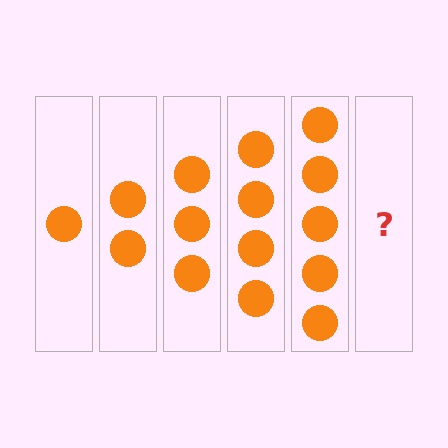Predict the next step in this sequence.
The next step is 6 circles.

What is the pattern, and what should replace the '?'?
The pattern is that each step adds one more circle. The '?' should be 6 circles.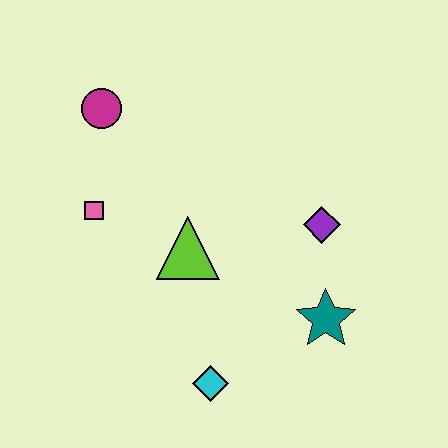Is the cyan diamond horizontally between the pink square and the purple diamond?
Yes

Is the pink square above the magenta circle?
No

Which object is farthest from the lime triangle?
The magenta circle is farthest from the lime triangle.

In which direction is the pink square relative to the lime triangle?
The pink square is to the left of the lime triangle.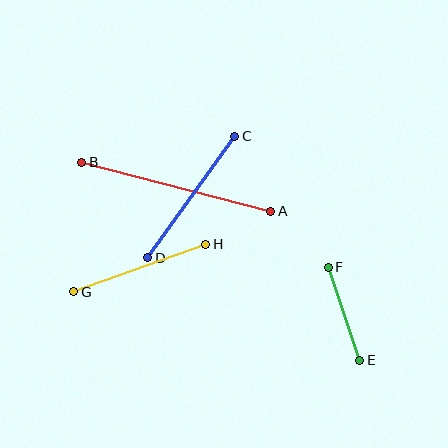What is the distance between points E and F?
The distance is approximately 98 pixels.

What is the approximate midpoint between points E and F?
The midpoint is at approximately (344, 314) pixels.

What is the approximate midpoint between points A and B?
The midpoint is at approximately (176, 187) pixels.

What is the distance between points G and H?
The distance is approximately 140 pixels.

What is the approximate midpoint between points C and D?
The midpoint is at approximately (191, 197) pixels.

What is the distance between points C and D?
The distance is approximately 149 pixels.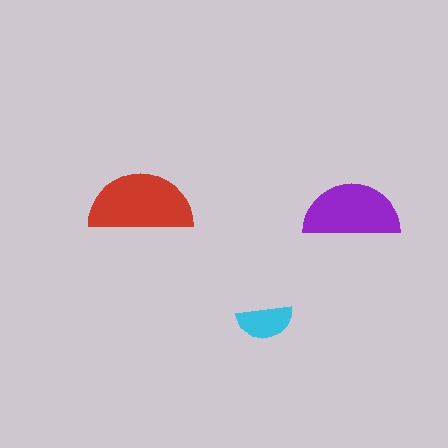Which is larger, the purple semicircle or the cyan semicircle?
The purple one.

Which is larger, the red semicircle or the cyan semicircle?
The red one.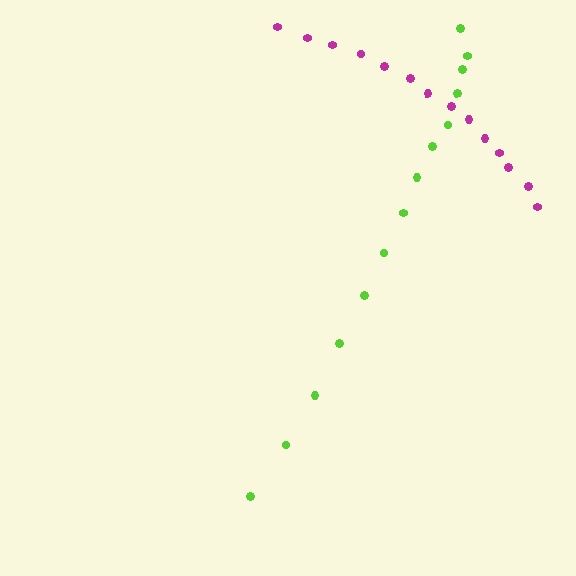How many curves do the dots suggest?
There are 2 distinct paths.